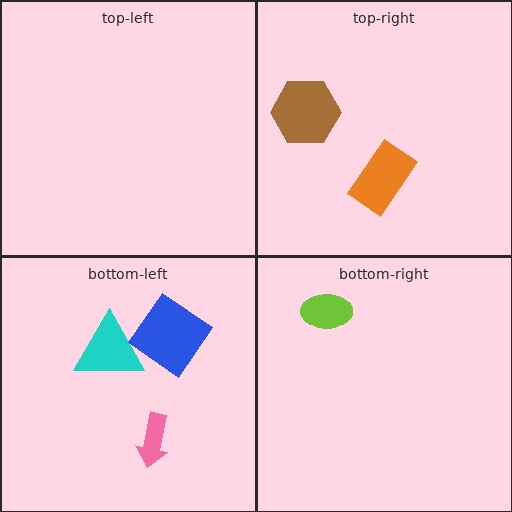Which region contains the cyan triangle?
The bottom-left region.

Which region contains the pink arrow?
The bottom-left region.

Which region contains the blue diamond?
The bottom-left region.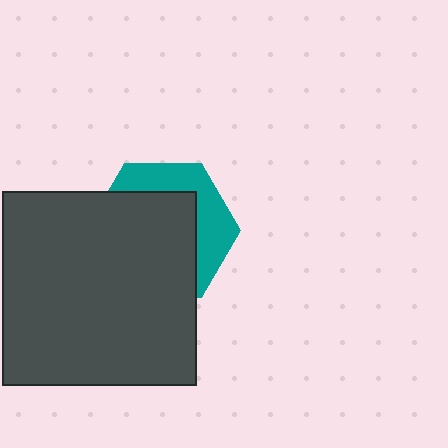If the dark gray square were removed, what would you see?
You would see the complete teal hexagon.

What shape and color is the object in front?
The object in front is a dark gray square.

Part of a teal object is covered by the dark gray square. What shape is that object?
It is a hexagon.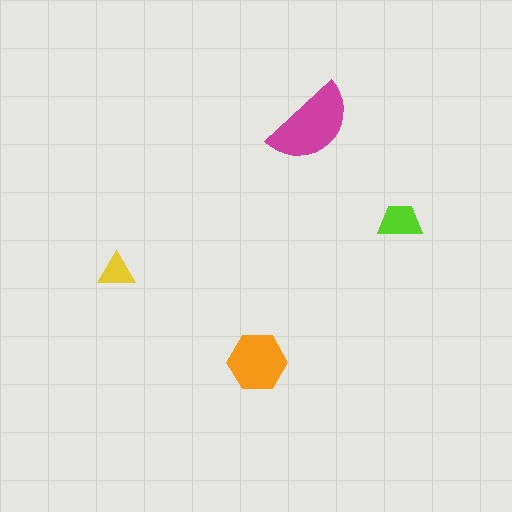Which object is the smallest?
The yellow triangle.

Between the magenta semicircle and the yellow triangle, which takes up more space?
The magenta semicircle.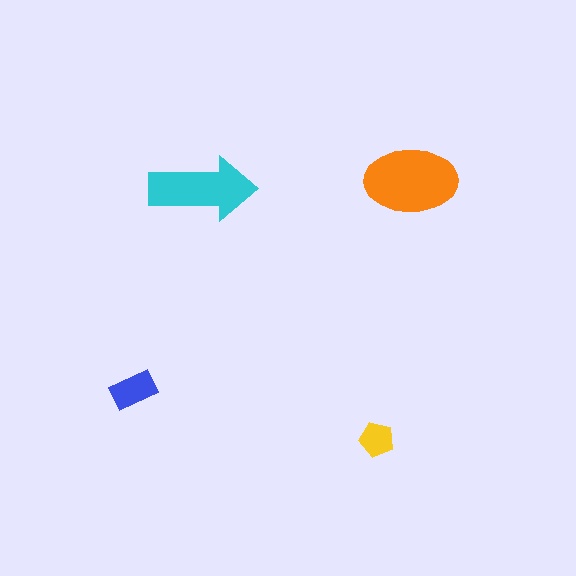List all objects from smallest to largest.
The yellow pentagon, the blue rectangle, the cyan arrow, the orange ellipse.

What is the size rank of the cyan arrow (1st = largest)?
2nd.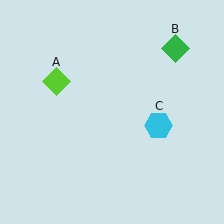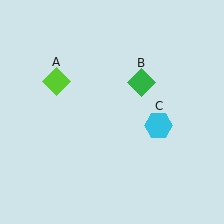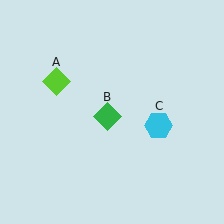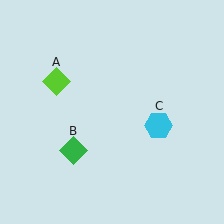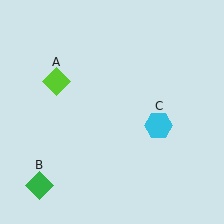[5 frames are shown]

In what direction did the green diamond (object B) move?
The green diamond (object B) moved down and to the left.